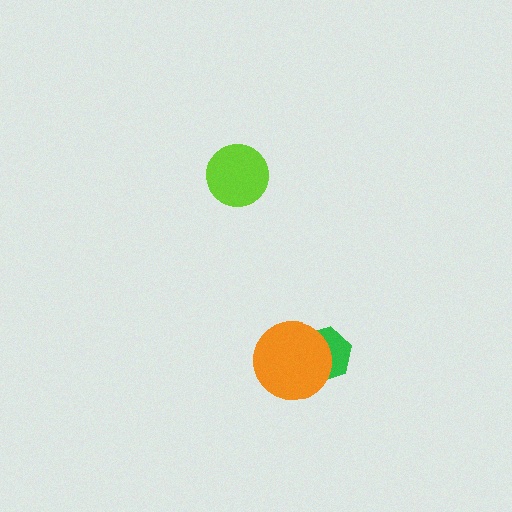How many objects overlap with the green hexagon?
1 object overlaps with the green hexagon.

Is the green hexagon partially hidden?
Yes, it is partially covered by another shape.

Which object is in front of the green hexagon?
The orange circle is in front of the green hexagon.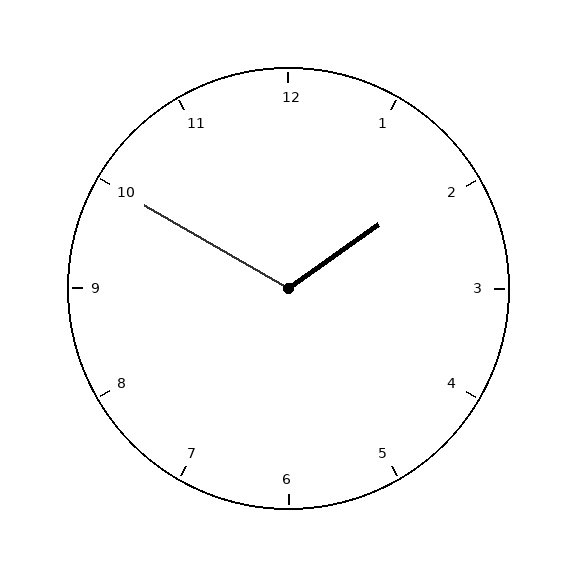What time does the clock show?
1:50.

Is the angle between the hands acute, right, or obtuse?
It is obtuse.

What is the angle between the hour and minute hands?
Approximately 115 degrees.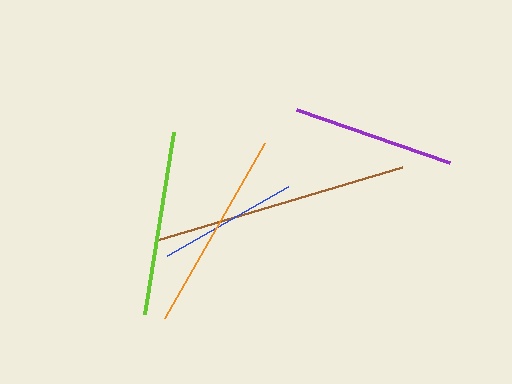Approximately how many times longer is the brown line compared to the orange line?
The brown line is approximately 1.3 times the length of the orange line.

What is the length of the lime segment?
The lime segment is approximately 185 pixels long.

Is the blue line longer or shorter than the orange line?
The orange line is longer than the blue line.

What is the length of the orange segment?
The orange segment is approximately 202 pixels long.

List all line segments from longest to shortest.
From longest to shortest: brown, orange, lime, purple, blue.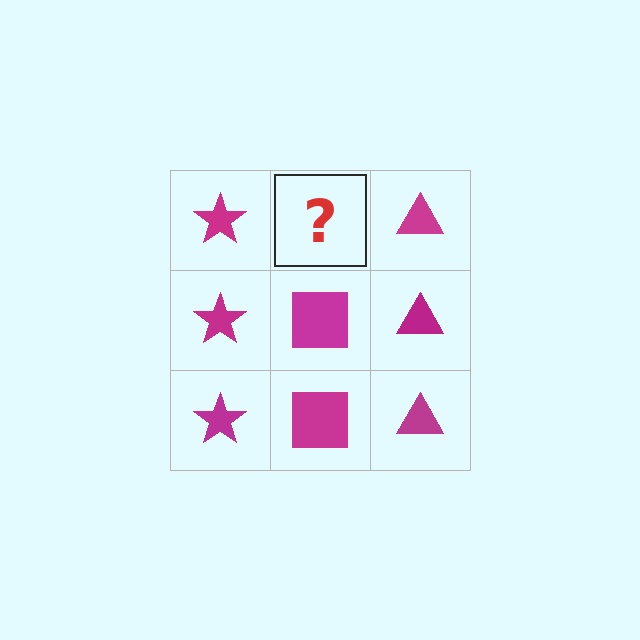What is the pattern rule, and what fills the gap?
The rule is that each column has a consistent shape. The gap should be filled with a magenta square.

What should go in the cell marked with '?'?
The missing cell should contain a magenta square.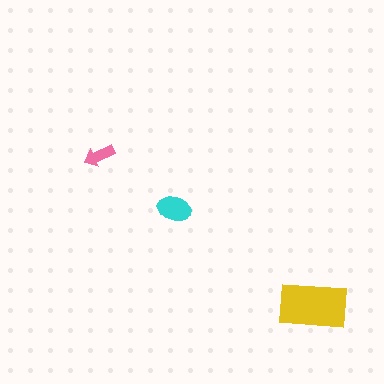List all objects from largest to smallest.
The yellow rectangle, the cyan ellipse, the pink arrow.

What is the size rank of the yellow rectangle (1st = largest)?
1st.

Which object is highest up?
The pink arrow is topmost.